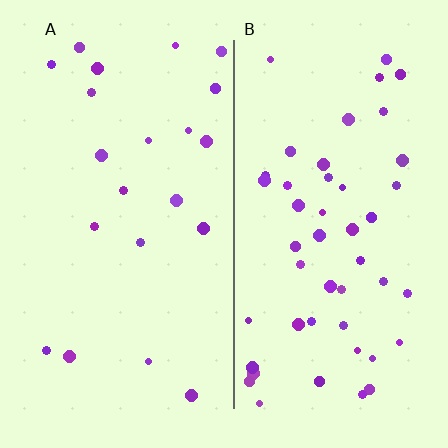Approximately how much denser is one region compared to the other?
Approximately 2.3× — region B over region A.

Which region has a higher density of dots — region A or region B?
B (the right).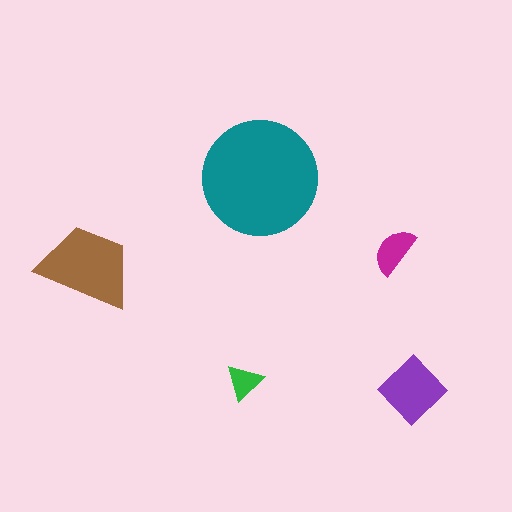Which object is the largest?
The teal circle.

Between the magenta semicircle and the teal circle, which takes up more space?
The teal circle.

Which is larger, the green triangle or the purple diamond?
The purple diamond.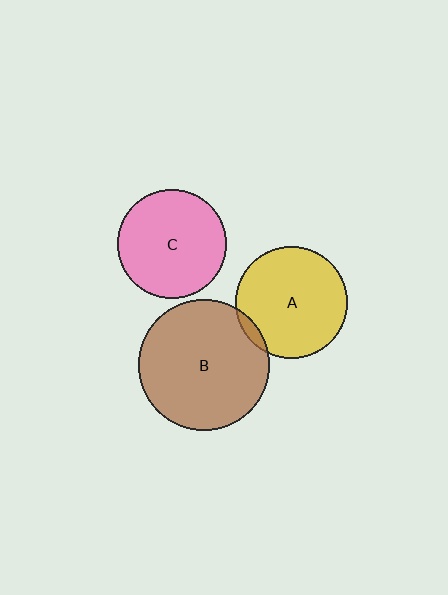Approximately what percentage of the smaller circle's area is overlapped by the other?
Approximately 5%.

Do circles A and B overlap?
Yes.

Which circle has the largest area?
Circle B (brown).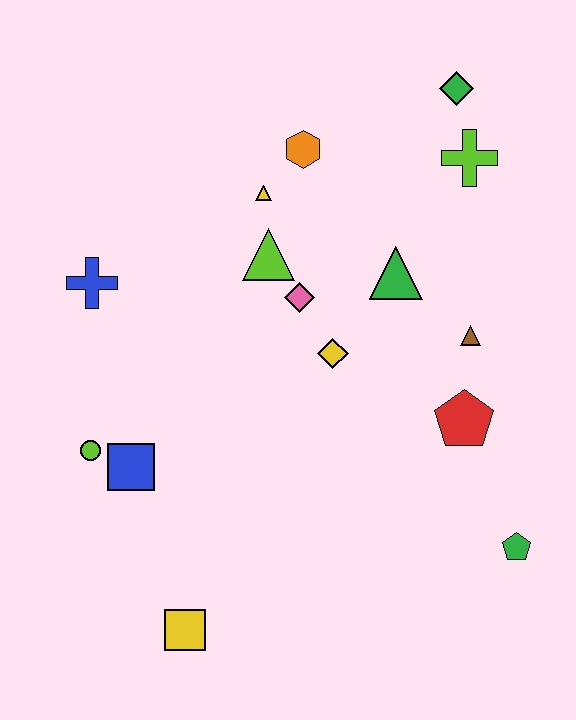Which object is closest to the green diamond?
The lime cross is closest to the green diamond.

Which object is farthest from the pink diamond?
The yellow square is farthest from the pink diamond.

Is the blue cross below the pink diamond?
No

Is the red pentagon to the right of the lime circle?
Yes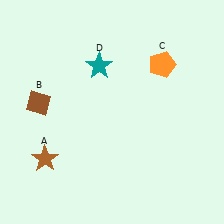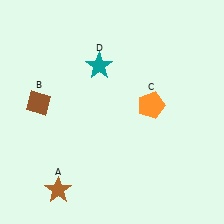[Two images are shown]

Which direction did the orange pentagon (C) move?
The orange pentagon (C) moved down.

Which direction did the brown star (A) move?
The brown star (A) moved down.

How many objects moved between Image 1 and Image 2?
2 objects moved between the two images.